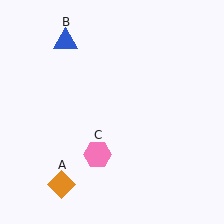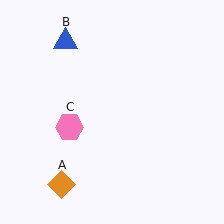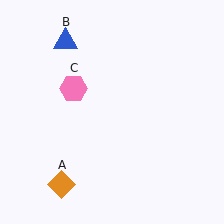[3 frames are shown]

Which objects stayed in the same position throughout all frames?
Orange diamond (object A) and blue triangle (object B) remained stationary.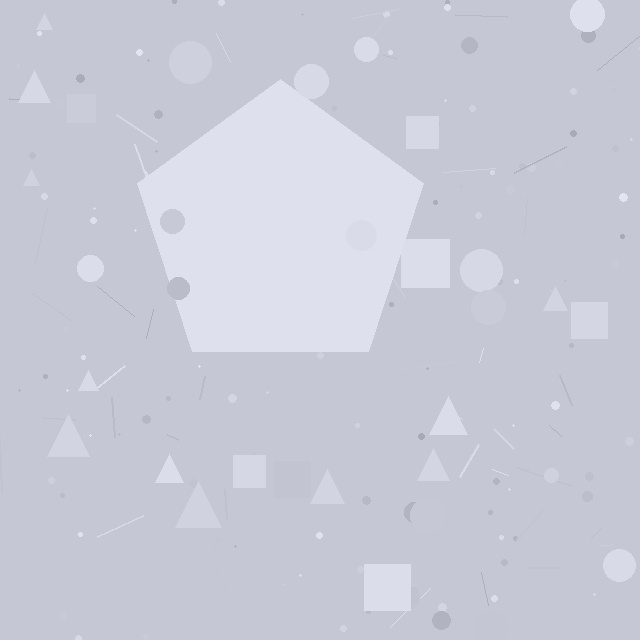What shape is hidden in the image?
A pentagon is hidden in the image.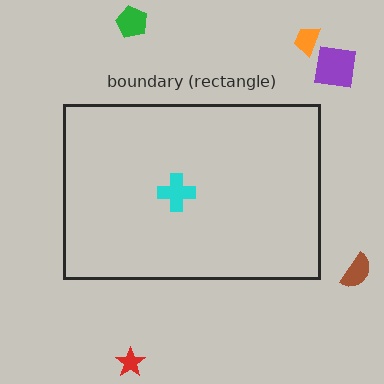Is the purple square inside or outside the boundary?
Outside.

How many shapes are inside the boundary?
1 inside, 5 outside.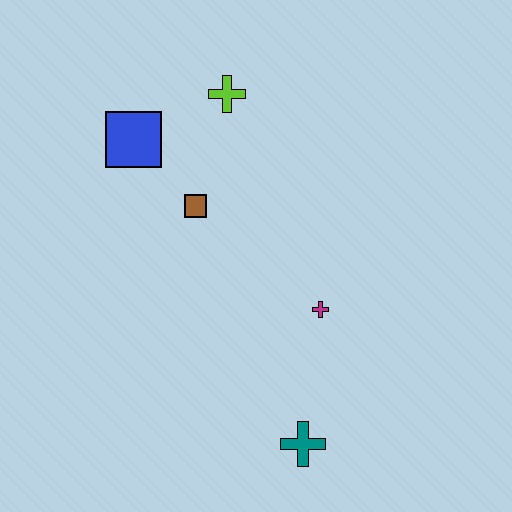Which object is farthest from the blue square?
The teal cross is farthest from the blue square.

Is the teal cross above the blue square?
No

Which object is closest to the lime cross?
The blue square is closest to the lime cross.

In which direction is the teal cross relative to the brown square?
The teal cross is below the brown square.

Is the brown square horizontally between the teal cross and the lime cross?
No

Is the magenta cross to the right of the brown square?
Yes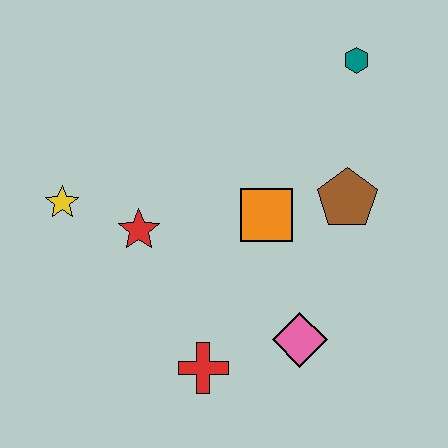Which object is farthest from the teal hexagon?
The red cross is farthest from the teal hexagon.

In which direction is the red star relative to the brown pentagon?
The red star is to the left of the brown pentagon.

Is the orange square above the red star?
Yes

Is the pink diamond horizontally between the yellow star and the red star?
No